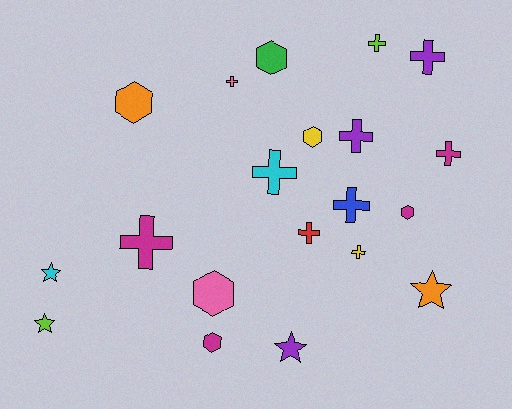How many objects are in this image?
There are 20 objects.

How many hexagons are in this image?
There are 6 hexagons.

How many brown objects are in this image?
There are no brown objects.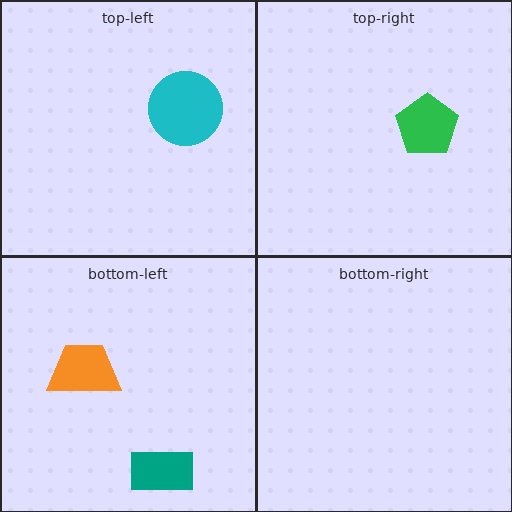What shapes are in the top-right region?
The green pentagon.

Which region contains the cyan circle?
The top-left region.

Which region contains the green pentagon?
The top-right region.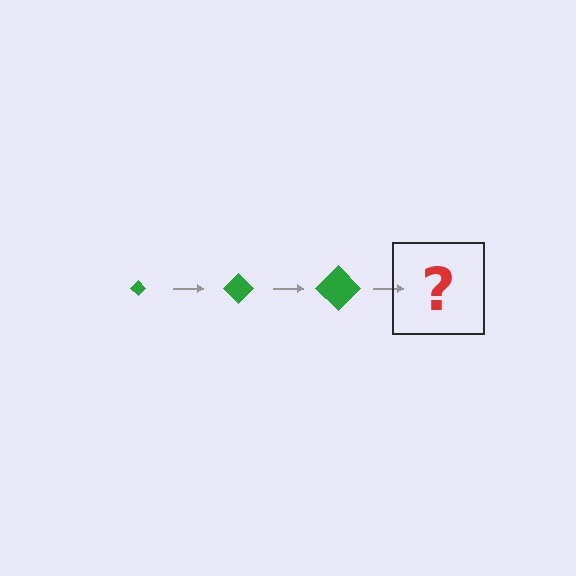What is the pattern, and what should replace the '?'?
The pattern is that the diamond gets progressively larger each step. The '?' should be a green diamond, larger than the previous one.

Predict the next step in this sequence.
The next step is a green diamond, larger than the previous one.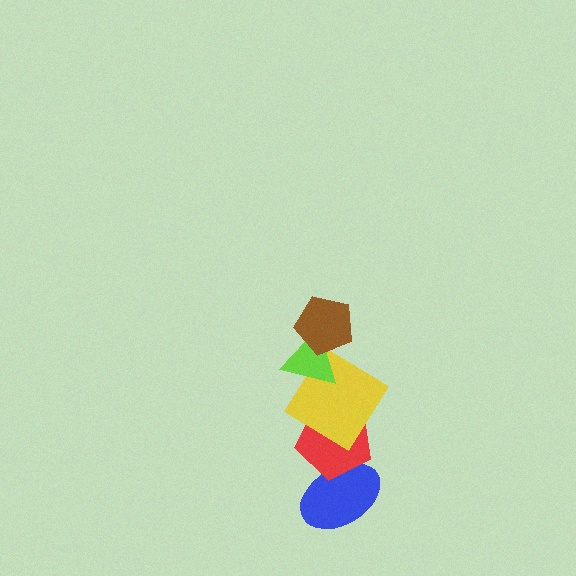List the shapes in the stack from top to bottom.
From top to bottom: the brown pentagon, the lime triangle, the yellow diamond, the red pentagon, the blue ellipse.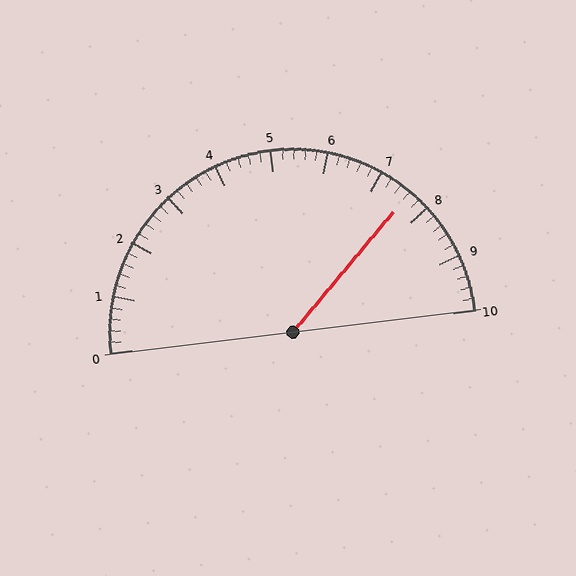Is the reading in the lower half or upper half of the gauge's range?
The reading is in the upper half of the range (0 to 10).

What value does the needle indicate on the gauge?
The needle indicates approximately 7.6.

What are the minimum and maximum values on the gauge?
The gauge ranges from 0 to 10.